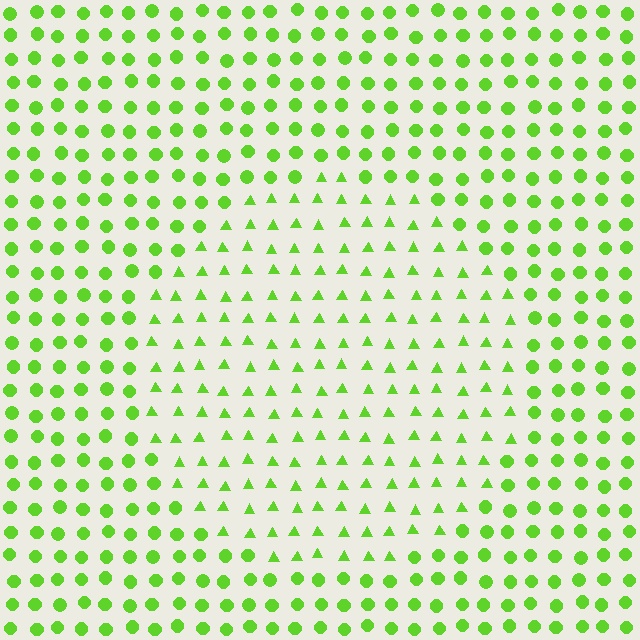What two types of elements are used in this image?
The image uses triangles inside the circle region and circles outside it.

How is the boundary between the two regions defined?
The boundary is defined by a change in element shape: triangles inside vs. circles outside. All elements share the same color and spacing.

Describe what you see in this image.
The image is filled with small lime elements arranged in a uniform grid. A circle-shaped region contains triangles, while the surrounding area contains circles. The boundary is defined purely by the change in element shape.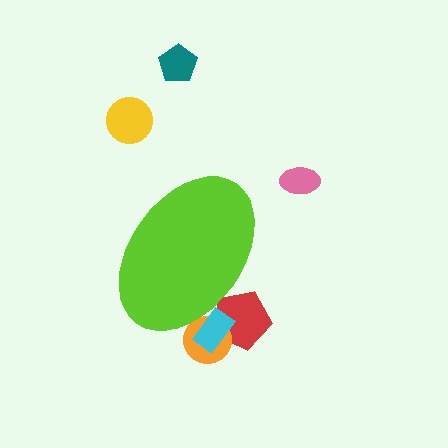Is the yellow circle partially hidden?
No, the yellow circle is fully visible.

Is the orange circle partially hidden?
Yes, the orange circle is partially hidden behind the lime ellipse.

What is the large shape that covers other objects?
A lime ellipse.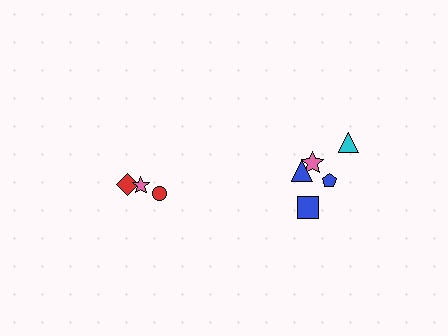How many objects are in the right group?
There are 5 objects.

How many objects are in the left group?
There are 3 objects.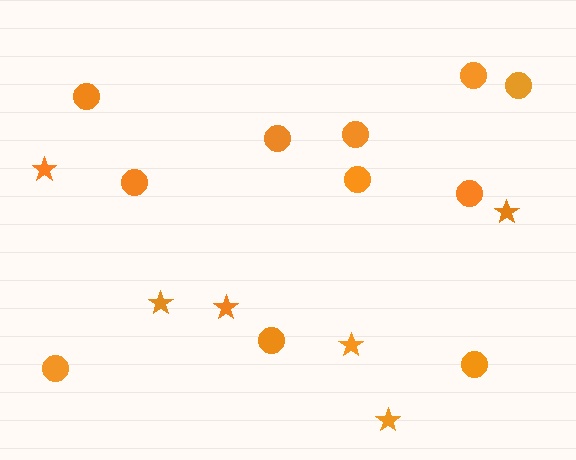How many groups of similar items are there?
There are 2 groups: one group of circles (11) and one group of stars (6).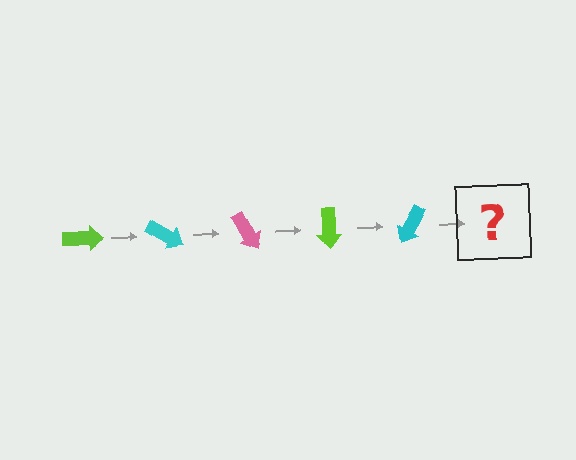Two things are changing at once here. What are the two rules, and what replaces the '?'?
The two rules are that it rotates 30 degrees each step and the color cycles through lime, cyan, and pink. The '?' should be a pink arrow, rotated 150 degrees from the start.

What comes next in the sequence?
The next element should be a pink arrow, rotated 150 degrees from the start.